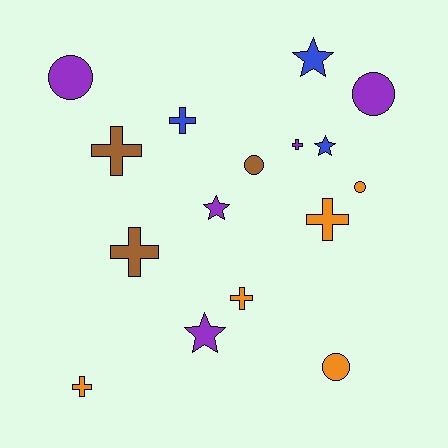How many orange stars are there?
There are no orange stars.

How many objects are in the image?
There are 16 objects.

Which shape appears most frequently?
Cross, with 7 objects.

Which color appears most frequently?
Orange, with 5 objects.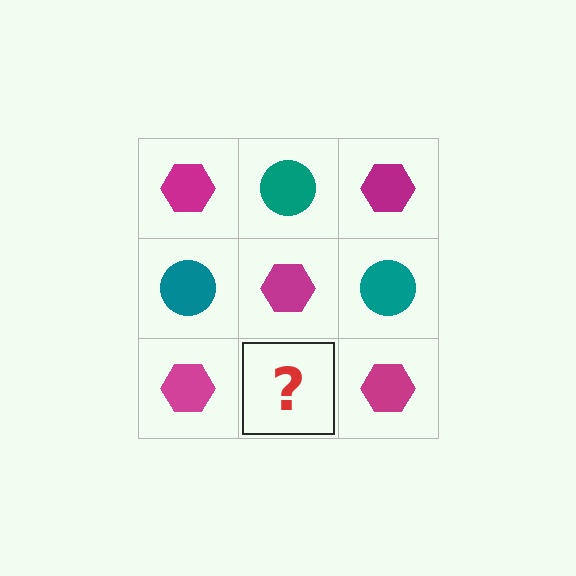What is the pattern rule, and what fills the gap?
The rule is that it alternates magenta hexagon and teal circle in a checkerboard pattern. The gap should be filled with a teal circle.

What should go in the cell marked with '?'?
The missing cell should contain a teal circle.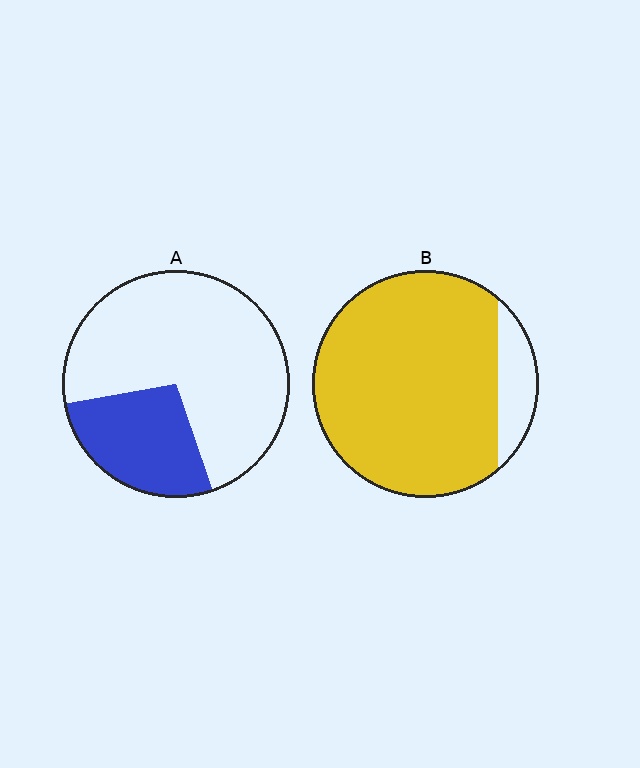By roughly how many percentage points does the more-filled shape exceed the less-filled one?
By roughly 60 percentage points (B over A).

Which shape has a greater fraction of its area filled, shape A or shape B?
Shape B.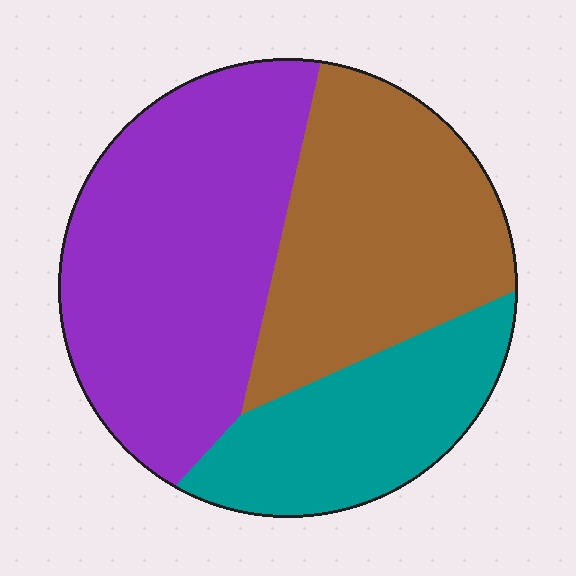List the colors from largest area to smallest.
From largest to smallest: purple, brown, teal.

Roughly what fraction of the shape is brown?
Brown takes up between a quarter and a half of the shape.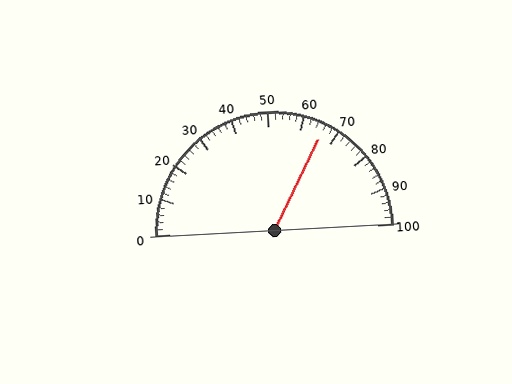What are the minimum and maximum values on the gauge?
The gauge ranges from 0 to 100.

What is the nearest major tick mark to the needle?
The nearest major tick mark is 70.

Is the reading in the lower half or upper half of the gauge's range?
The reading is in the upper half of the range (0 to 100).